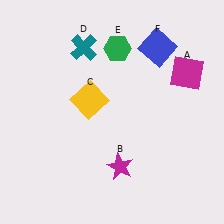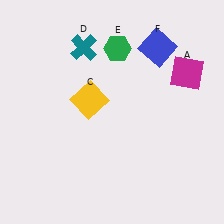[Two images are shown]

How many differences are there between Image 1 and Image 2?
There is 1 difference between the two images.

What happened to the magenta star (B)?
The magenta star (B) was removed in Image 2. It was in the bottom-right area of Image 1.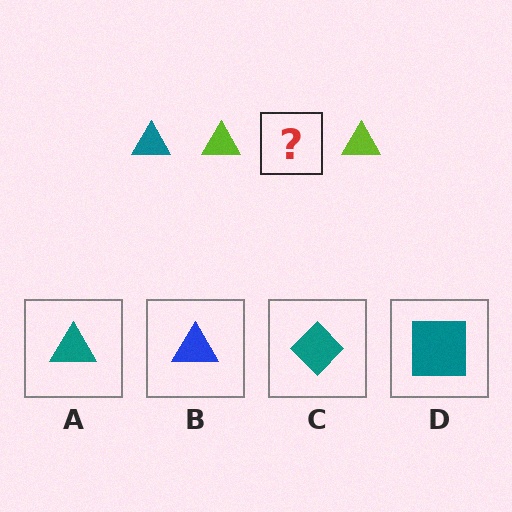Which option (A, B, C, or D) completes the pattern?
A.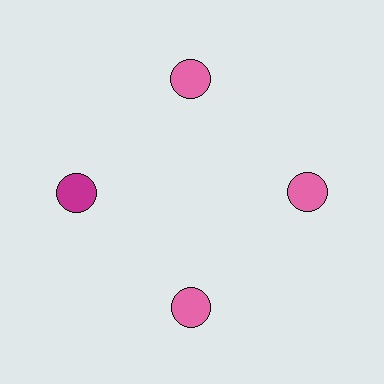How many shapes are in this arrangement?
There are 4 shapes arranged in a ring pattern.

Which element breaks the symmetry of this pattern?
The magenta circle at roughly the 9 o'clock position breaks the symmetry. All other shapes are pink circles.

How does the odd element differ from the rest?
It has a different color: magenta instead of pink.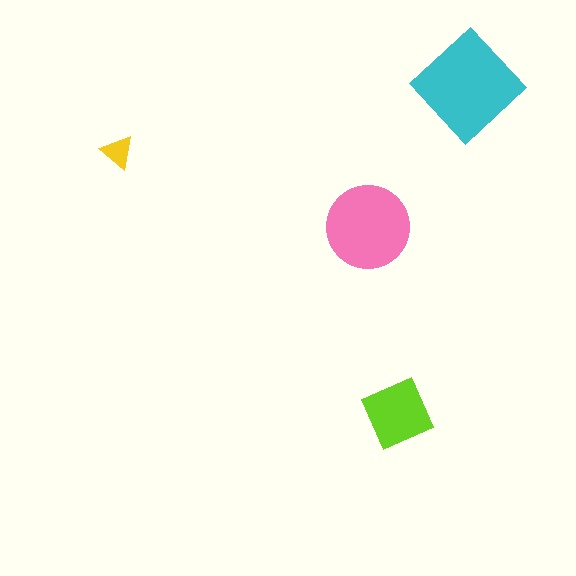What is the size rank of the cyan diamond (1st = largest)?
1st.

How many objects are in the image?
There are 4 objects in the image.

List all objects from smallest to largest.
The yellow triangle, the lime diamond, the pink circle, the cyan diamond.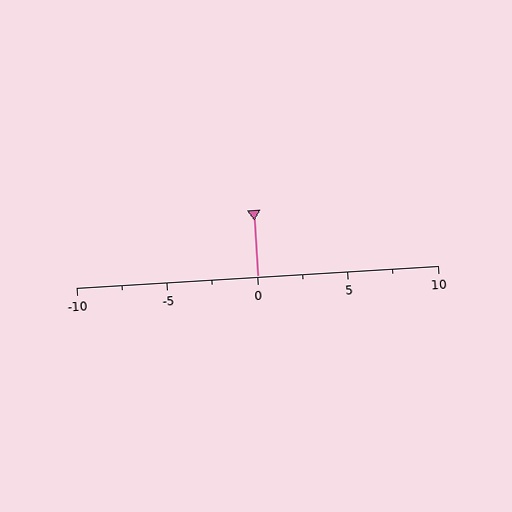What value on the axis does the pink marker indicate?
The marker indicates approximately 0.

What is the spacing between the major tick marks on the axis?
The major ticks are spaced 5 apart.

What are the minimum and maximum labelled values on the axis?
The axis runs from -10 to 10.